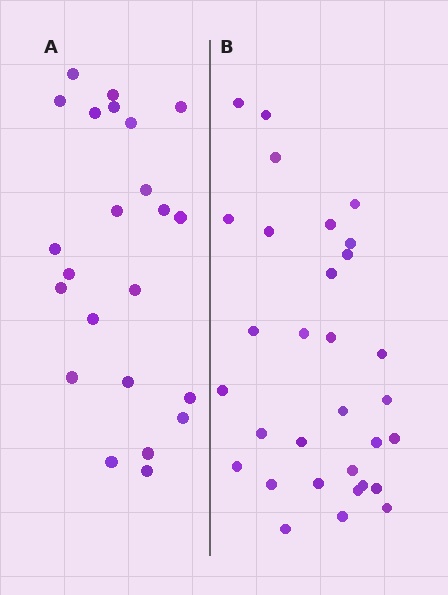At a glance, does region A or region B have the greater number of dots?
Region B (the right region) has more dots.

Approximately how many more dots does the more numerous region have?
Region B has roughly 8 or so more dots than region A.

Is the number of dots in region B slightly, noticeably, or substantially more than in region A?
Region B has noticeably more, but not dramatically so. The ratio is roughly 1.3 to 1.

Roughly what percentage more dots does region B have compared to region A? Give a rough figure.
About 35% more.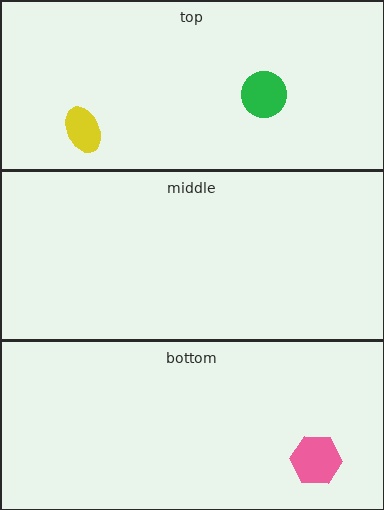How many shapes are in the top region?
2.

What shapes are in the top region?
The green circle, the yellow ellipse.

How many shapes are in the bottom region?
1.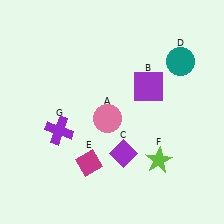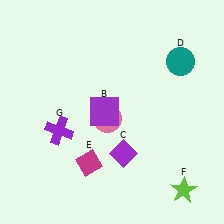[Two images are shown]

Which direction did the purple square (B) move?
The purple square (B) moved left.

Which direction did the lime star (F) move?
The lime star (F) moved down.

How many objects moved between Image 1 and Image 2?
2 objects moved between the two images.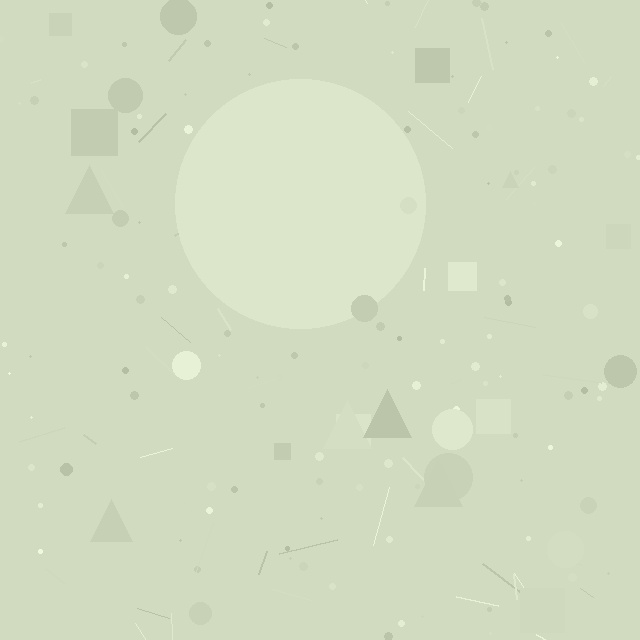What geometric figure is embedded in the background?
A circle is embedded in the background.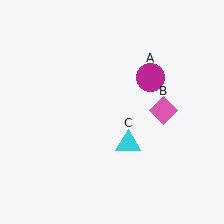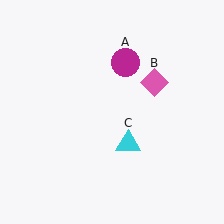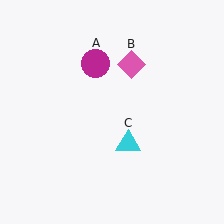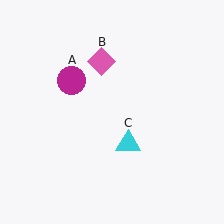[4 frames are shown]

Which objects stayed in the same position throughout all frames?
Cyan triangle (object C) remained stationary.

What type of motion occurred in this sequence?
The magenta circle (object A), pink diamond (object B) rotated counterclockwise around the center of the scene.